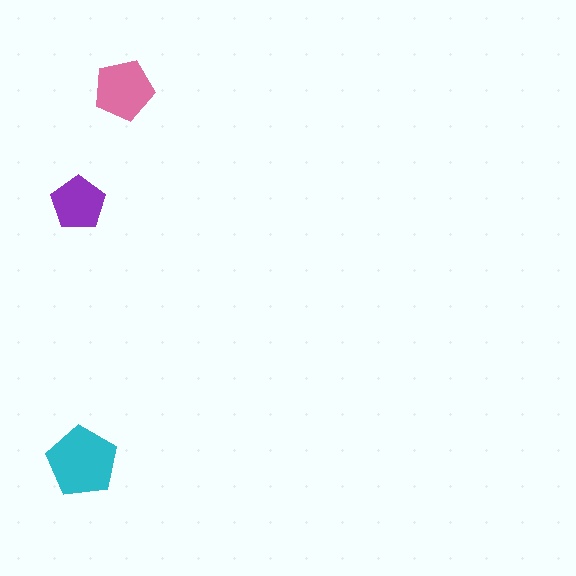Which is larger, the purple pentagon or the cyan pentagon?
The cyan one.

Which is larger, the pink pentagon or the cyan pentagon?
The cyan one.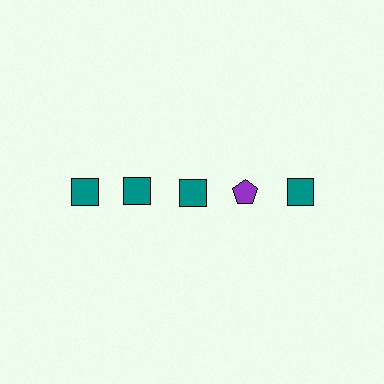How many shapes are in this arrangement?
There are 5 shapes arranged in a grid pattern.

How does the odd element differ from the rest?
It differs in both color (purple instead of teal) and shape (pentagon instead of square).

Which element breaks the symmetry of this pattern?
The purple pentagon in the top row, second from right column breaks the symmetry. All other shapes are teal squares.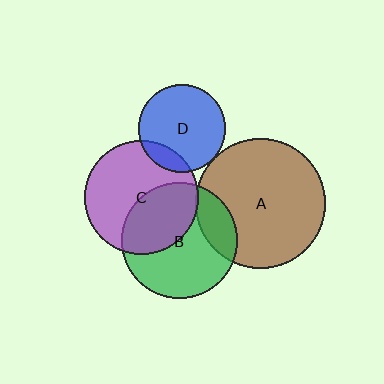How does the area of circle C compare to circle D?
Approximately 1.7 times.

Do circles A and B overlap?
Yes.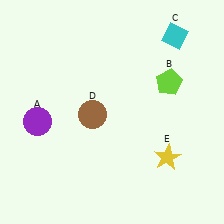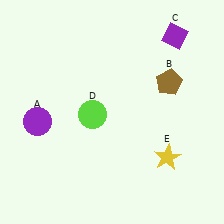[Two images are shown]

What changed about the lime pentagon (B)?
In Image 1, B is lime. In Image 2, it changed to brown.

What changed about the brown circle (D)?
In Image 1, D is brown. In Image 2, it changed to lime.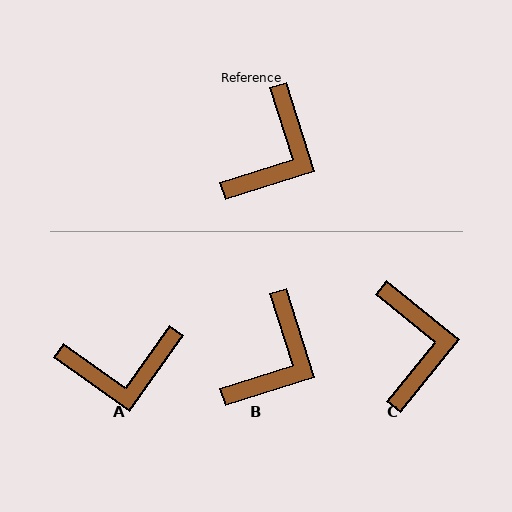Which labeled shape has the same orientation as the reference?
B.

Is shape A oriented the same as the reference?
No, it is off by about 53 degrees.